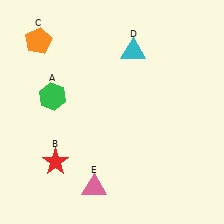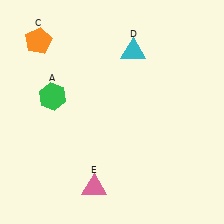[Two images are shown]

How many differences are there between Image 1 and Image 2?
There is 1 difference between the two images.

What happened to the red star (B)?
The red star (B) was removed in Image 2. It was in the bottom-left area of Image 1.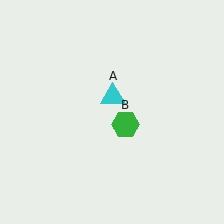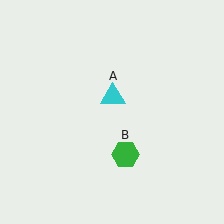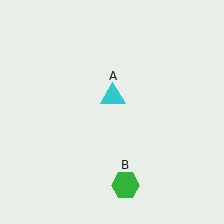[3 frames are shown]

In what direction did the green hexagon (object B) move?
The green hexagon (object B) moved down.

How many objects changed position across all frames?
1 object changed position: green hexagon (object B).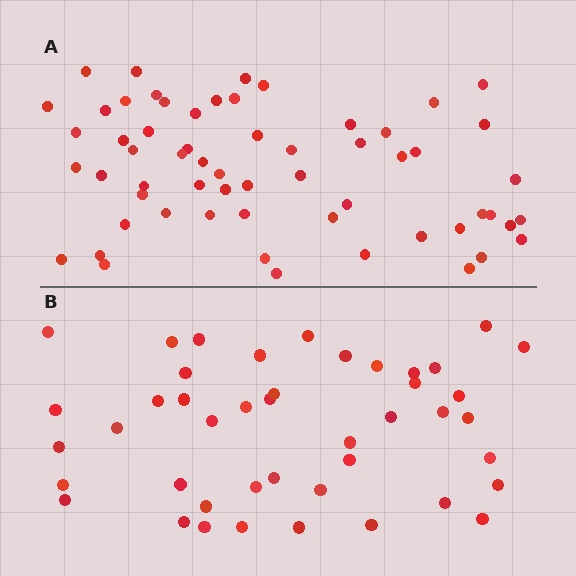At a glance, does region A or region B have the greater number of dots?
Region A (the top region) has more dots.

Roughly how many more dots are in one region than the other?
Region A has approximately 15 more dots than region B.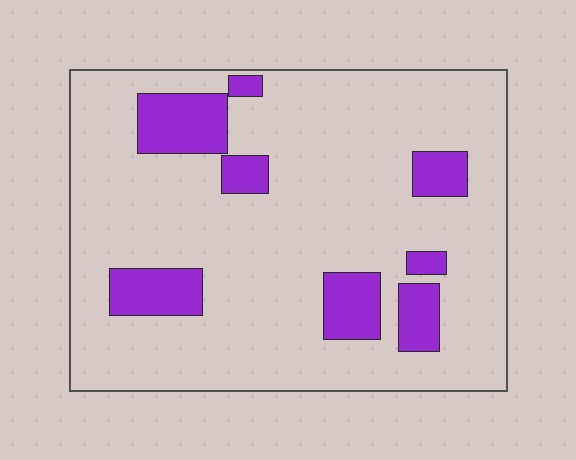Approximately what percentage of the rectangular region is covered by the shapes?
Approximately 15%.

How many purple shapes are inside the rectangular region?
8.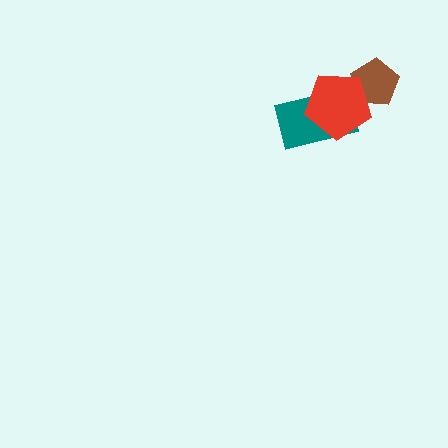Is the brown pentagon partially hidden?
Yes, it is partially covered by another shape.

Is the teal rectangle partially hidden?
Yes, it is partially covered by another shape.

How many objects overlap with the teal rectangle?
1 object overlaps with the teal rectangle.